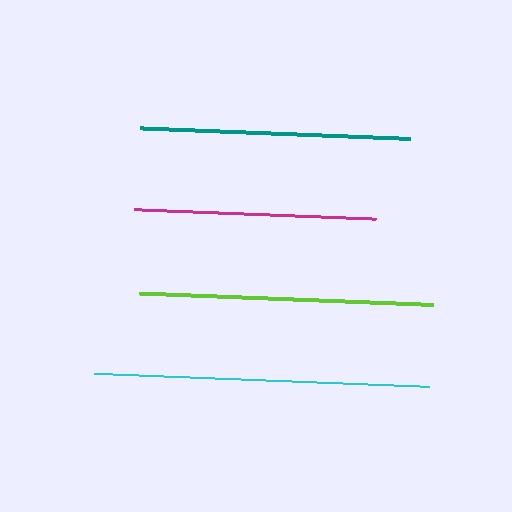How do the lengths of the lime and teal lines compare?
The lime and teal lines are approximately the same length.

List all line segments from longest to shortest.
From longest to shortest: cyan, lime, teal, magenta.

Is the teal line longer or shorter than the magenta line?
The teal line is longer than the magenta line.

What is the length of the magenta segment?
The magenta segment is approximately 242 pixels long.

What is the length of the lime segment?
The lime segment is approximately 294 pixels long.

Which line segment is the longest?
The cyan line is the longest at approximately 335 pixels.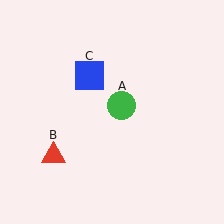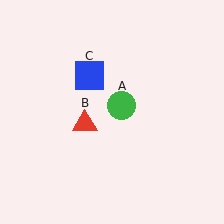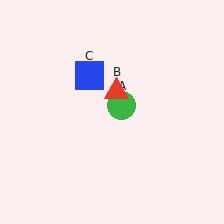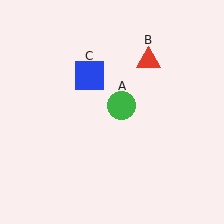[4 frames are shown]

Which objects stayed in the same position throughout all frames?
Green circle (object A) and blue square (object C) remained stationary.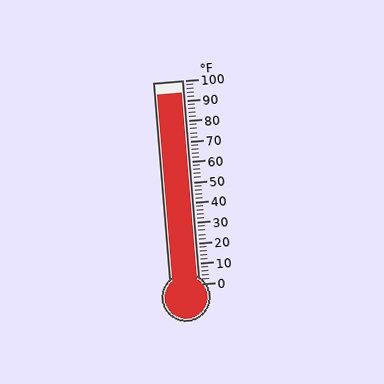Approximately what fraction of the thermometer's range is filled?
The thermometer is filled to approximately 95% of its range.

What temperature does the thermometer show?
The thermometer shows approximately 94°F.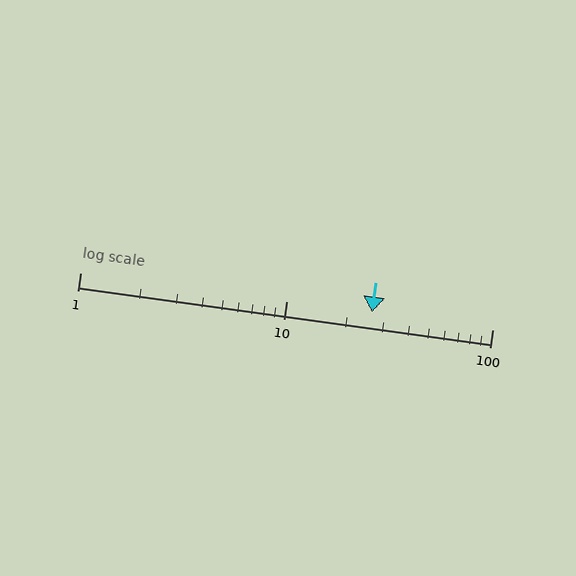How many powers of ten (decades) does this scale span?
The scale spans 2 decades, from 1 to 100.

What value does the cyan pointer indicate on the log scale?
The pointer indicates approximately 26.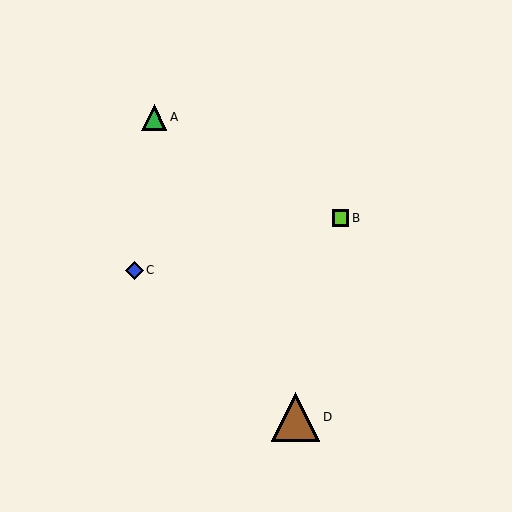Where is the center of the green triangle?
The center of the green triangle is at (154, 117).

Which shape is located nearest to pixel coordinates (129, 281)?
The blue diamond (labeled C) at (134, 270) is nearest to that location.